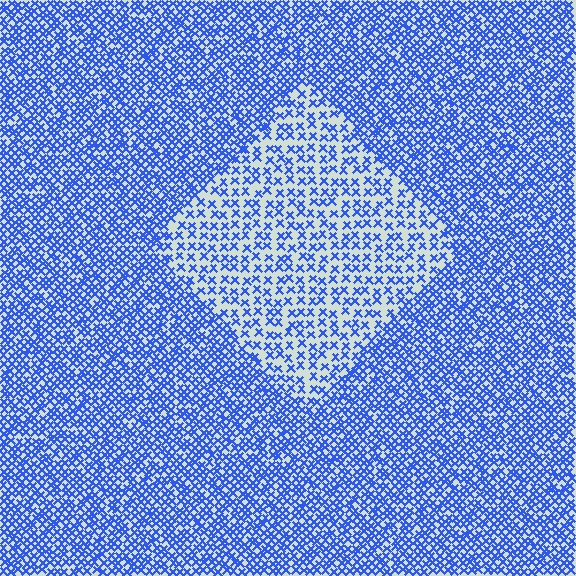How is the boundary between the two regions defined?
The boundary is defined by a change in element density (approximately 2.0x ratio). All elements are the same color, size, and shape.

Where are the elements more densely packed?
The elements are more densely packed outside the diamond boundary.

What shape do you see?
I see a diamond.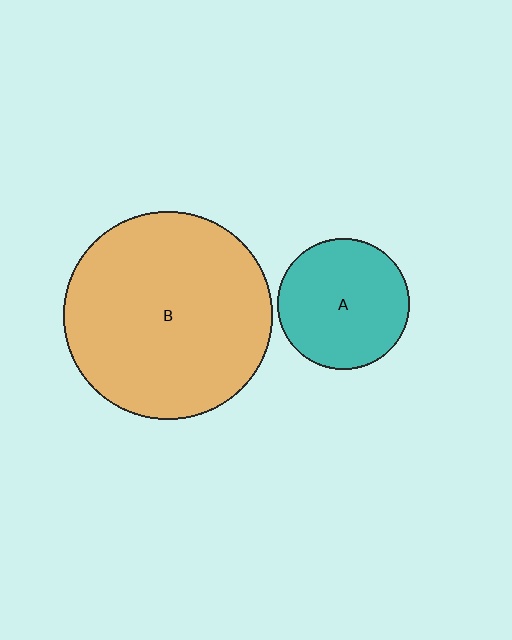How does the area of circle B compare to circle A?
Approximately 2.5 times.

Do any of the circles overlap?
No, none of the circles overlap.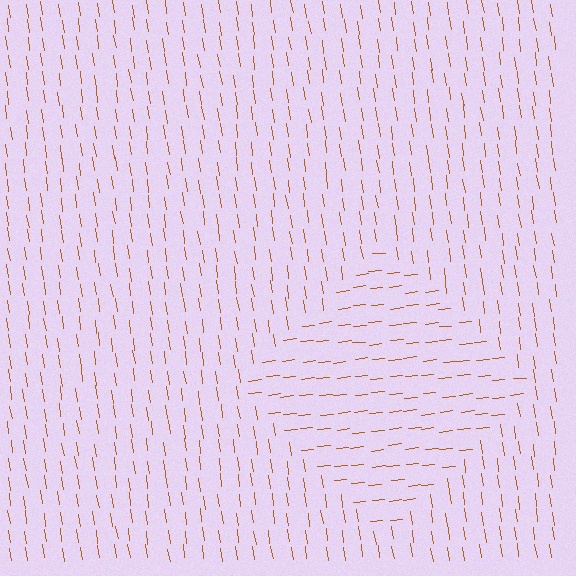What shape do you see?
I see a diamond.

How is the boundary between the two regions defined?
The boundary is defined purely by a change in line orientation (approximately 88 degrees difference). All lines are the same color and thickness.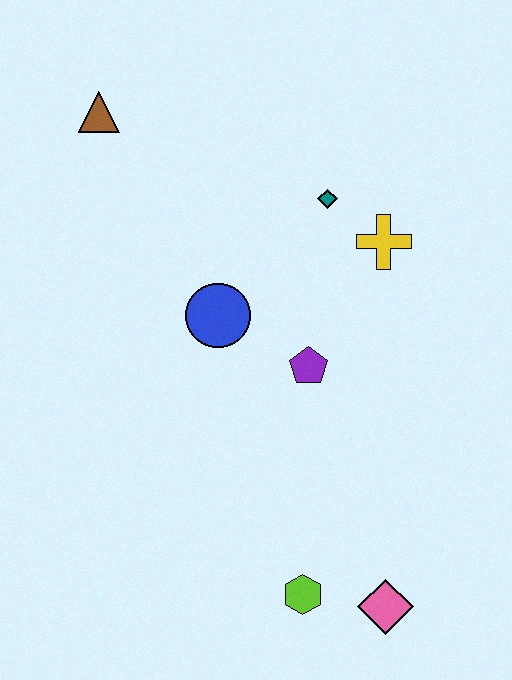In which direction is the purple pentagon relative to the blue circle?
The purple pentagon is to the right of the blue circle.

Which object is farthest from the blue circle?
The pink diamond is farthest from the blue circle.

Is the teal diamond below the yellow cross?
No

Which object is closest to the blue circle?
The purple pentagon is closest to the blue circle.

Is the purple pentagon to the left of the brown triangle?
No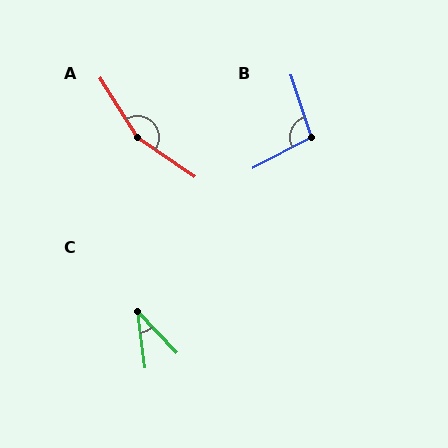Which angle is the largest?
A, at approximately 156 degrees.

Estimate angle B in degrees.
Approximately 99 degrees.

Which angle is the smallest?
C, at approximately 36 degrees.